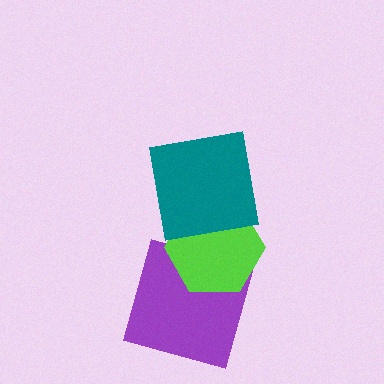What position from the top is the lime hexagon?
The lime hexagon is 2nd from the top.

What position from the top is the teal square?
The teal square is 1st from the top.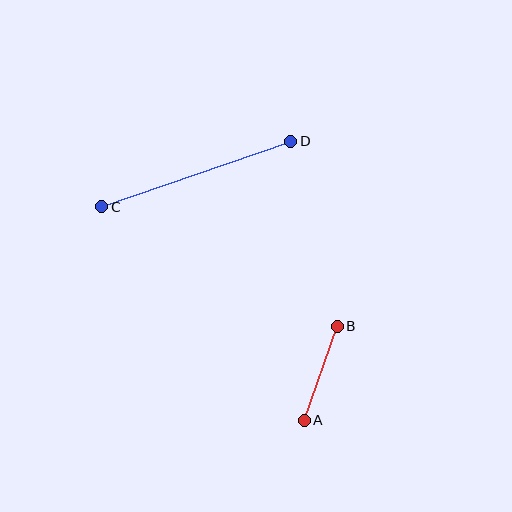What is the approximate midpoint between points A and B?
The midpoint is at approximately (321, 373) pixels.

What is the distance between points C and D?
The distance is approximately 200 pixels.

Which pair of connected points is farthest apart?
Points C and D are farthest apart.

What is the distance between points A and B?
The distance is approximately 99 pixels.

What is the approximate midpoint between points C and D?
The midpoint is at approximately (196, 174) pixels.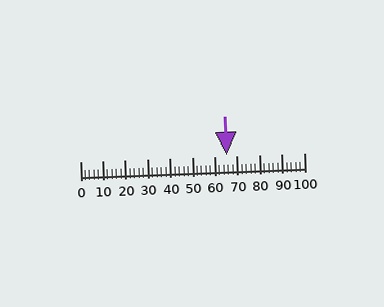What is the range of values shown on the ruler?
The ruler shows values from 0 to 100.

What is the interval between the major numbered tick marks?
The major tick marks are spaced 10 units apart.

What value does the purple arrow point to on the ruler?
The purple arrow points to approximately 66.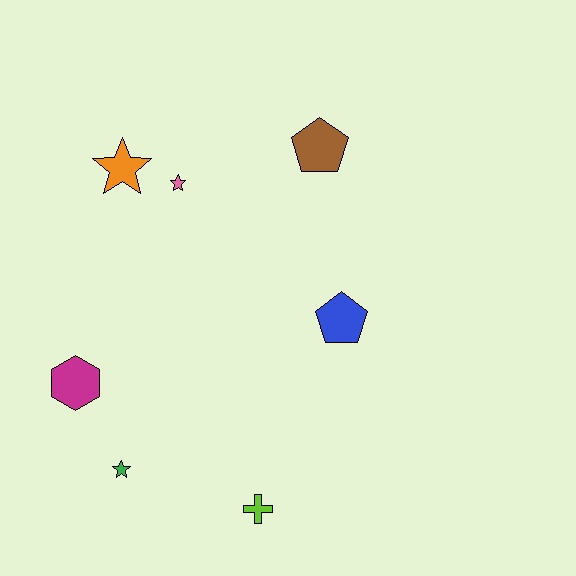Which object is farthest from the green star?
The brown pentagon is farthest from the green star.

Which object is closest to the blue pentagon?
The brown pentagon is closest to the blue pentagon.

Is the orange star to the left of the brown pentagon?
Yes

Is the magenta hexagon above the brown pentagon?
No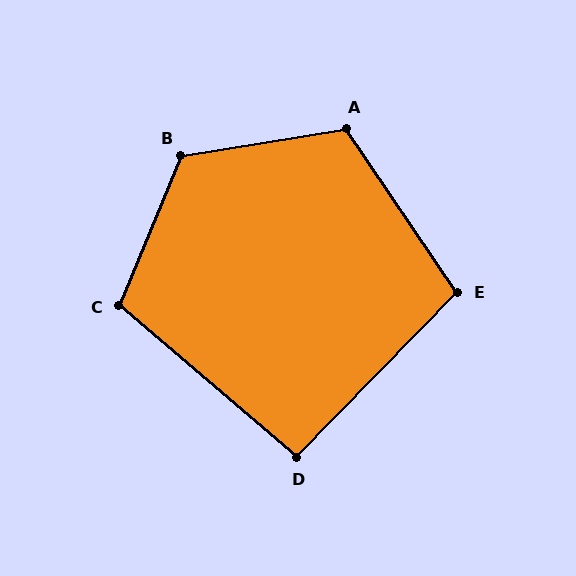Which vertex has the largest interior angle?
B, at approximately 122 degrees.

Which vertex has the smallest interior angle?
D, at approximately 94 degrees.